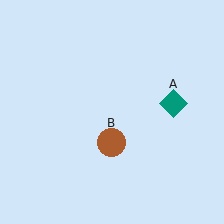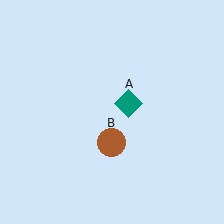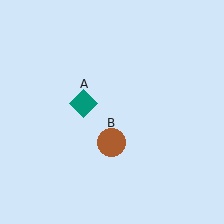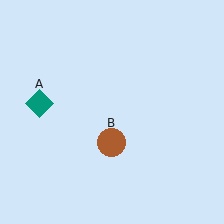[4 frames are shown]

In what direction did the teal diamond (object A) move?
The teal diamond (object A) moved left.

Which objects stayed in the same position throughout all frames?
Brown circle (object B) remained stationary.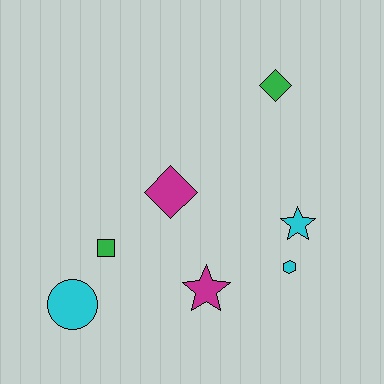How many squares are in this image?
There is 1 square.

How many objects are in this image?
There are 7 objects.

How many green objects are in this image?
There are 2 green objects.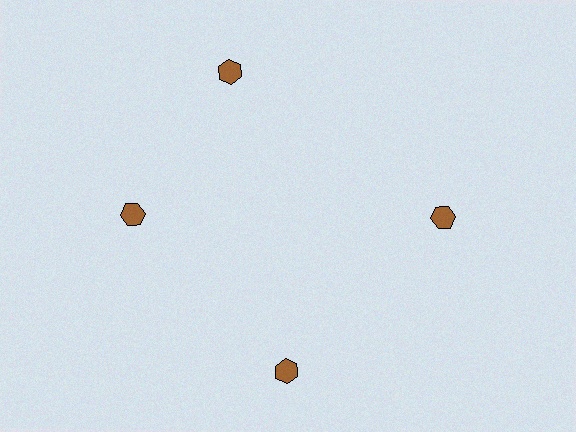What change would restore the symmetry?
The symmetry would be restored by rotating it back into even spacing with its neighbors so that all 4 hexagons sit at equal angles and equal distance from the center.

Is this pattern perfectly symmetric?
No. The 4 brown hexagons are arranged in a ring, but one element near the 12 o'clock position is rotated out of alignment along the ring, breaking the 4-fold rotational symmetry.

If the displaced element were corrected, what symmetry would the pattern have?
It would have 4-fold rotational symmetry — the pattern would map onto itself every 90 degrees.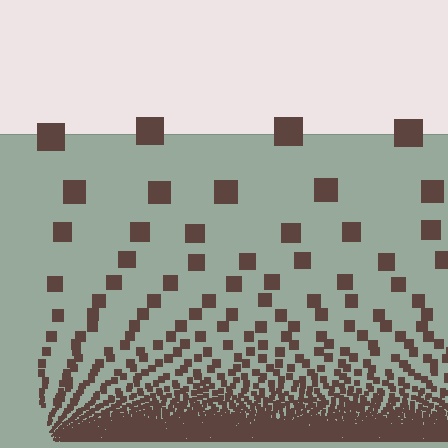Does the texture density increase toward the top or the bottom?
Density increases toward the bottom.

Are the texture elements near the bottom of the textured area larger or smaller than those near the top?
Smaller. The gradient is inverted — elements near the bottom are smaller and denser.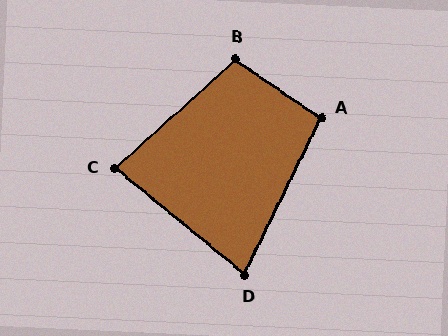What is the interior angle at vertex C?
Approximately 82 degrees (acute).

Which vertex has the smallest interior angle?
D, at approximately 77 degrees.